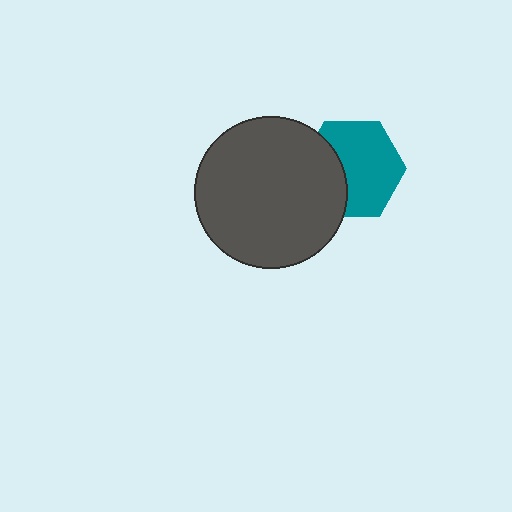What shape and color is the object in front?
The object in front is a dark gray circle.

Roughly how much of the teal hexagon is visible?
Most of it is visible (roughly 66%).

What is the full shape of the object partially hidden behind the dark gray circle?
The partially hidden object is a teal hexagon.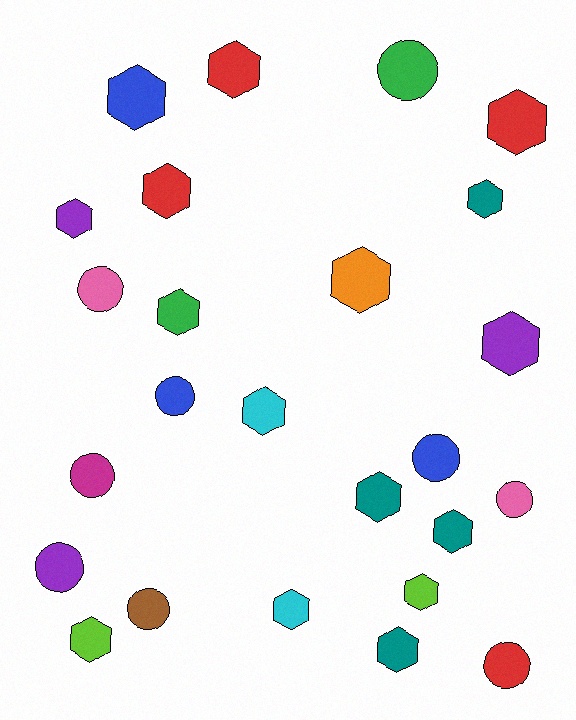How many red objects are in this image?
There are 4 red objects.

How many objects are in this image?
There are 25 objects.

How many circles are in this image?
There are 9 circles.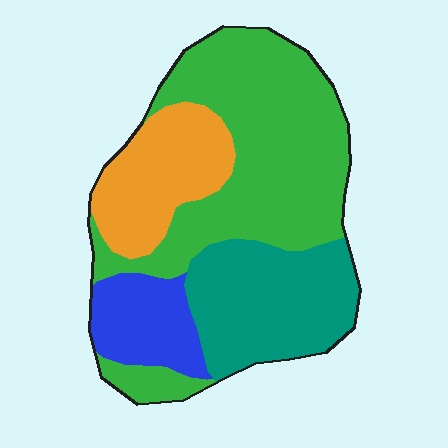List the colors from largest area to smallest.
From largest to smallest: green, teal, orange, blue.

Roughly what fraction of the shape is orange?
Orange covers 18% of the shape.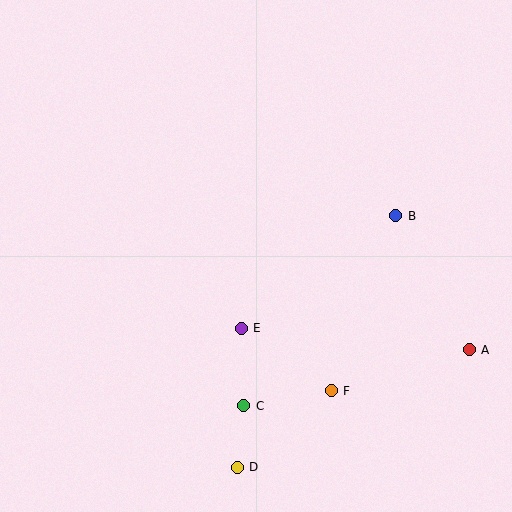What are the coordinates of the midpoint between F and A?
The midpoint between F and A is at (400, 370).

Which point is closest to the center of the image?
Point E at (241, 328) is closest to the center.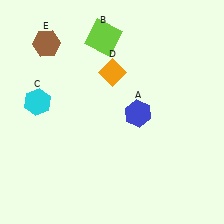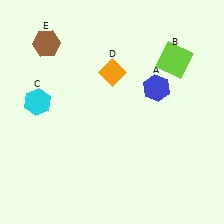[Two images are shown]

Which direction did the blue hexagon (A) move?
The blue hexagon (A) moved up.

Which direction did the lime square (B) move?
The lime square (B) moved right.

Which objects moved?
The objects that moved are: the blue hexagon (A), the lime square (B).